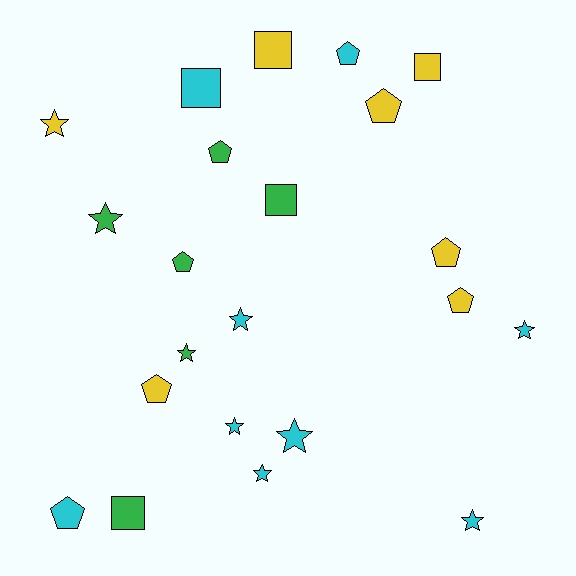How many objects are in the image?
There are 22 objects.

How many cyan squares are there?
There is 1 cyan square.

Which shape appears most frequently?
Star, with 9 objects.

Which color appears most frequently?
Cyan, with 9 objects.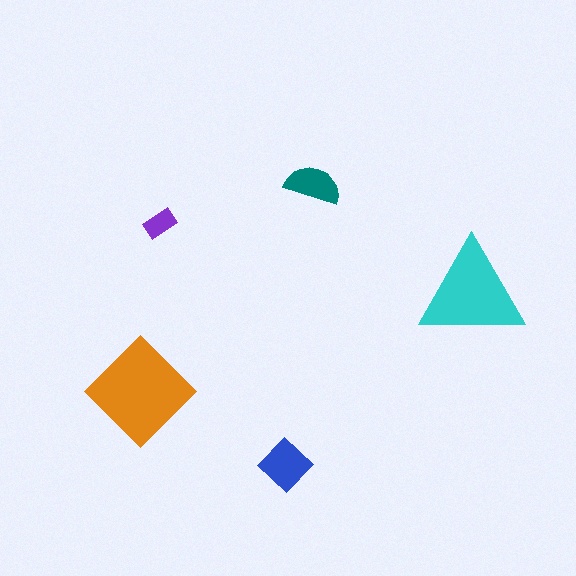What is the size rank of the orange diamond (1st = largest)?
1st.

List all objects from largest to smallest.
The orange diamond, the cyan triangle, the blue diamond, the teal semicircle, the purple rectangle.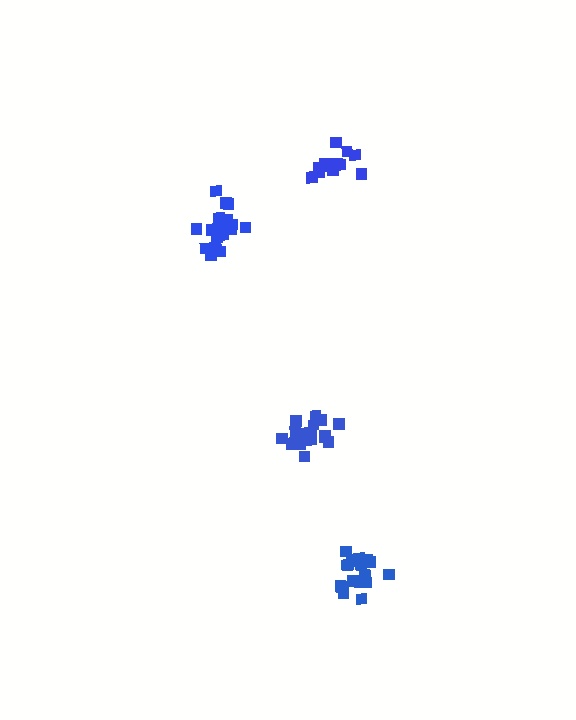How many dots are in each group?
Group 1: 19 dots, Group 2: 14 dots, Group 3: 19 dots, Group 4: 19 dots (71 total).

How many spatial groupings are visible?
There are 4 spatial groupings.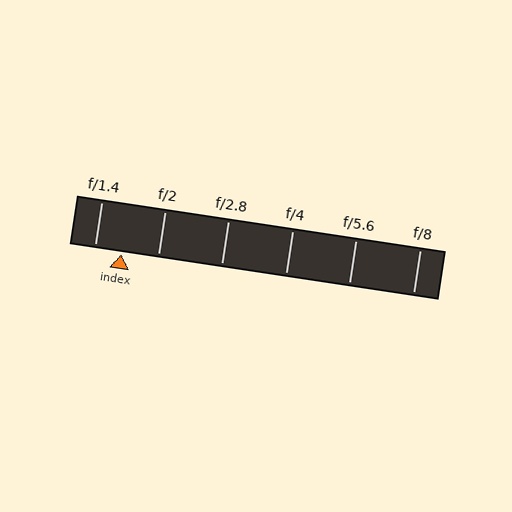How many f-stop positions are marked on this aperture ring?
There are 6 f-stop positions marked.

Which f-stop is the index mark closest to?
The index mark is closest to f/1.4.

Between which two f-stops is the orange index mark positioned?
The index mark is between f/1.4 and f/2.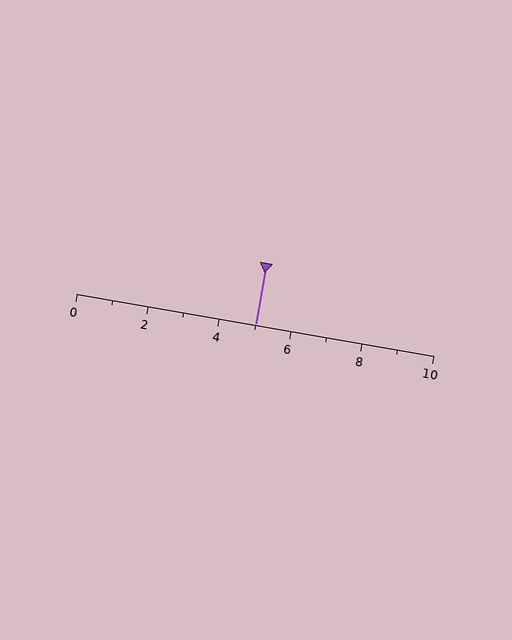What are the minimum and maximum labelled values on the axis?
The axis runs from 0 to 10.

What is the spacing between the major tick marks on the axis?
The major ticks are spaced 2 apart.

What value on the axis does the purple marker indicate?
The marker indicates approximately 5.